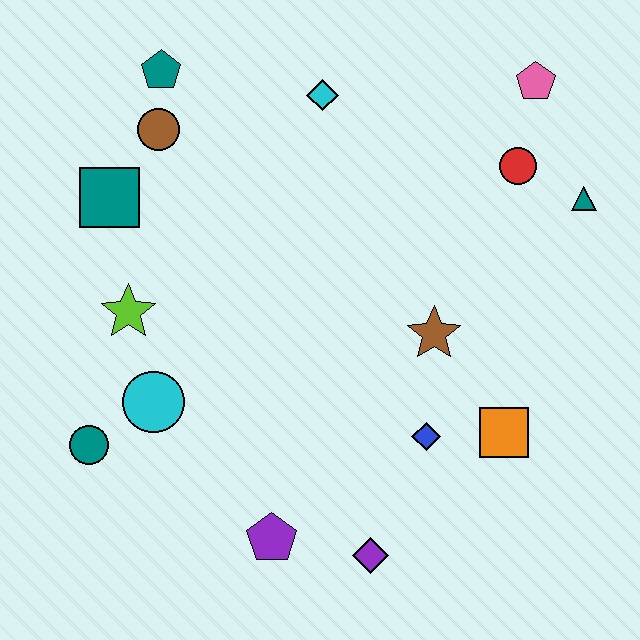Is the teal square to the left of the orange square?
Yes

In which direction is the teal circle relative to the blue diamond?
The teal circle is to the left of the blue diamond.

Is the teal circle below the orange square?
Yes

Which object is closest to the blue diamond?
The orange square is closest to the blue diamond.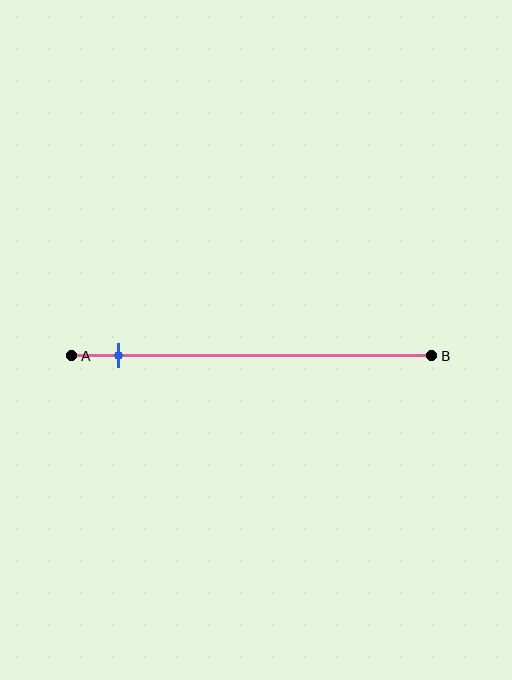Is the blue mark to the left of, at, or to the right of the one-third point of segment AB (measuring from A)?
The blue mark is to the left of the one-third point of segment AB.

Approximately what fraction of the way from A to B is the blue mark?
The blue mark is approximately 15% of the way from A to B.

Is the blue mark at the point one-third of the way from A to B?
No, the mark is at about 15% from A, not at the 33% one-third point.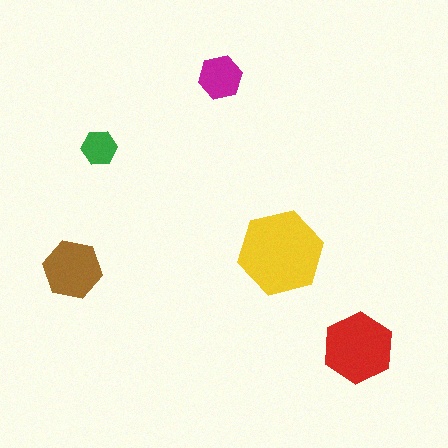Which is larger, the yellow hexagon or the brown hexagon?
The yellow one.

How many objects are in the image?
There are 5 objects in the image.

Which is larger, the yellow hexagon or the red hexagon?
The yellow one.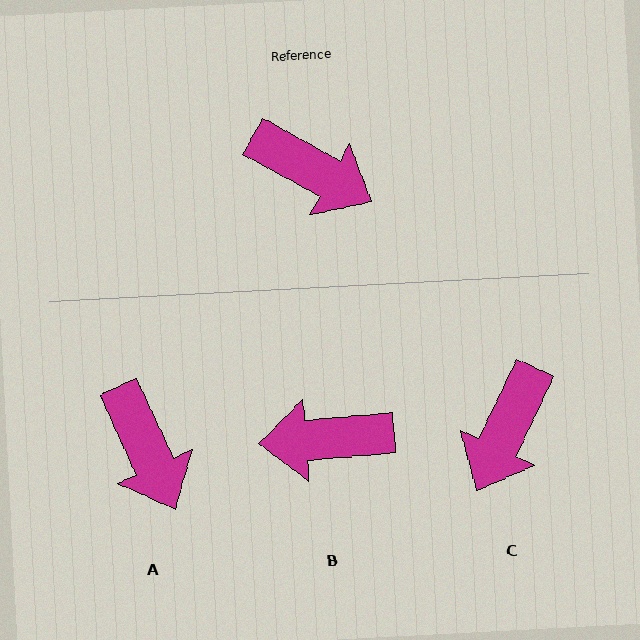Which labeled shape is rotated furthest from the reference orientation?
B, about 146 degrees away.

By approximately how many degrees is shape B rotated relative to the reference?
Approximately 146 degrees clockwise.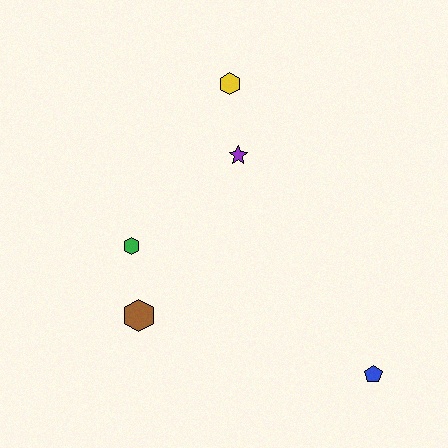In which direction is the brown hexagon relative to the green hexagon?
The brown hexagon is below the green hexagon.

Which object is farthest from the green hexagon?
The blue pentagon is farthest from the green hexagon.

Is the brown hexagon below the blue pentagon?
No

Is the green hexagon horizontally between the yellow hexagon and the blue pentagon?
No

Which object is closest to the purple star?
The yellow hexagon is closest to the purple star.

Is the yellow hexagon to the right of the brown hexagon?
Yes